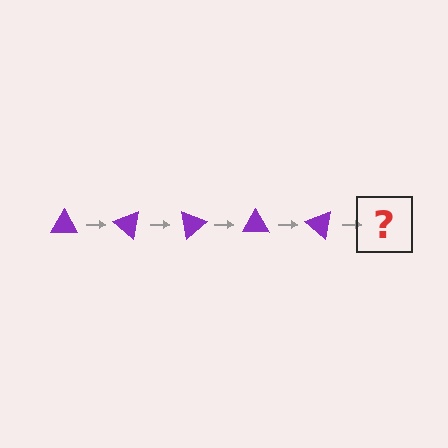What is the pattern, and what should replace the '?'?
The pattern is that the triangle rotates 40 degrees each step. The '?' should be a purple triangle rotated 200 degrees.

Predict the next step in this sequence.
The next step is a purple triangle rotated 200 degrees.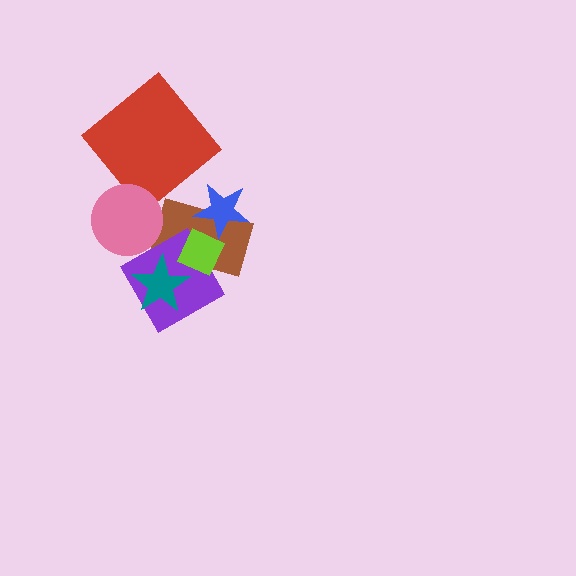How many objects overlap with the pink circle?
0 objects overlap with the pink circle.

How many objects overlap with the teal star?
2 objects overlap with the teal star.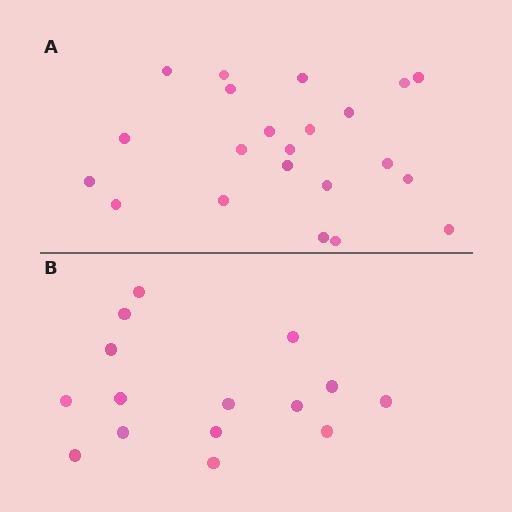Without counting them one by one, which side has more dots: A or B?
Region A (the top region) has more dots.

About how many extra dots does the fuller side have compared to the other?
Region A has roughly 8 or so more dots than region B.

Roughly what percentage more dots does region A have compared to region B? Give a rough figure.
About 45% more.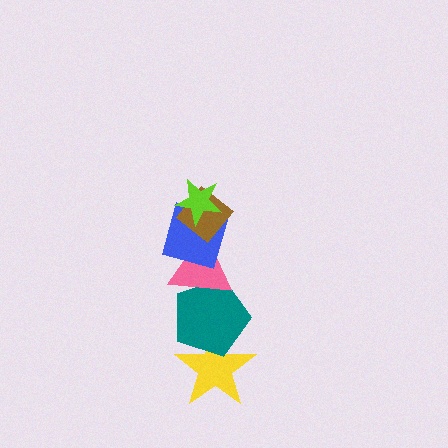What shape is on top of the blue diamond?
The brown diamond is on top of the blue diamond.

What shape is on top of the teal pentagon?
The pink triangle is on top of the teal pentagon.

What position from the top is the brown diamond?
The brown diamond is 2nd from the top.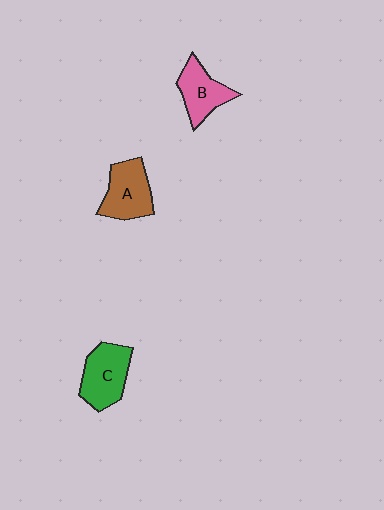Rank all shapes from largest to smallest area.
From largest to smallest: C (green), A (brown), B (pink).